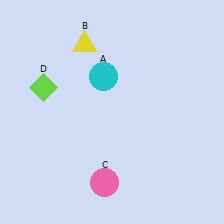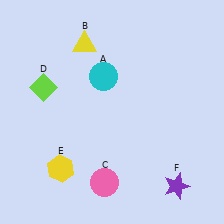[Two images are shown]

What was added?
A yellow hexagon (E), a purple star (F) were added in Image 2.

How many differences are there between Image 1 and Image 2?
There are 2 differences between the two images.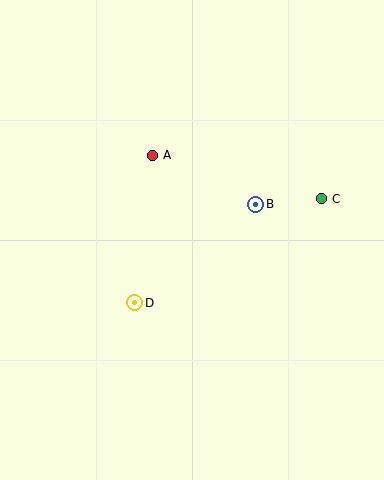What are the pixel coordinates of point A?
Point A is at (153, 155).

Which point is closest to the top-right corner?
Point C is closest to the top-right corner.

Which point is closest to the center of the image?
Point B at (256, 204) is closest to the center.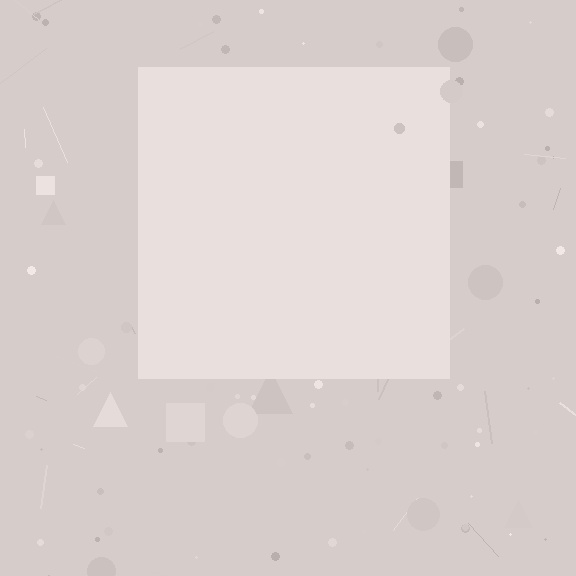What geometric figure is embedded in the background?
A square is embedded in the background.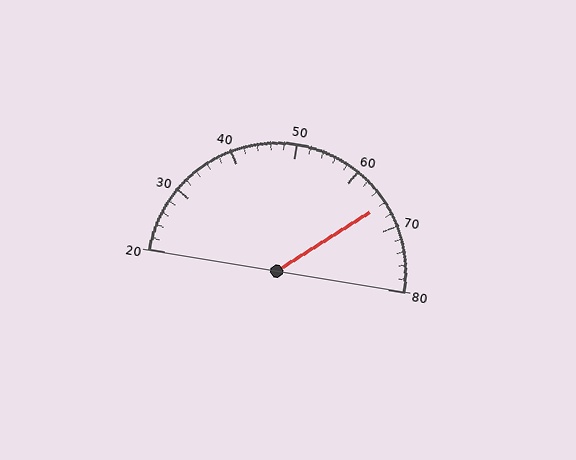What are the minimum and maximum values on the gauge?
The gauge ranges from 20 to 80.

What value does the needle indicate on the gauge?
The needle indicates approximately 66.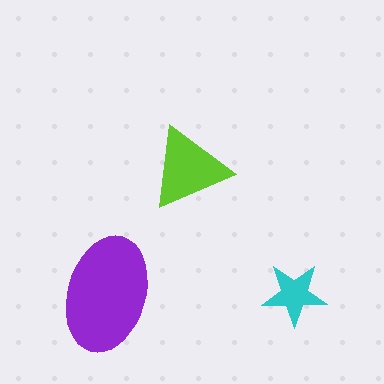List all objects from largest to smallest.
The purple ellipse, the lime triangle, the cyan star.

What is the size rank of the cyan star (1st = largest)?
3rd.